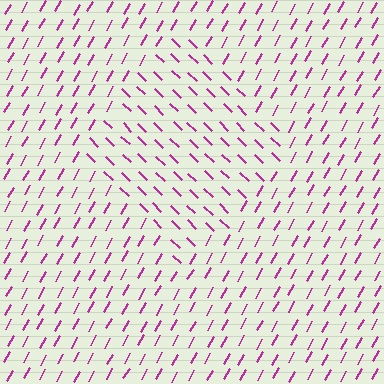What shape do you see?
I see a diamond.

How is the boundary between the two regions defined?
The boundary is defined purely by a change in line orientation (approximately 75 degrees difference). All lines are the same color and thickness.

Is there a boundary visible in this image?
Yes, there is a texture boundary formed by a change in line orientation.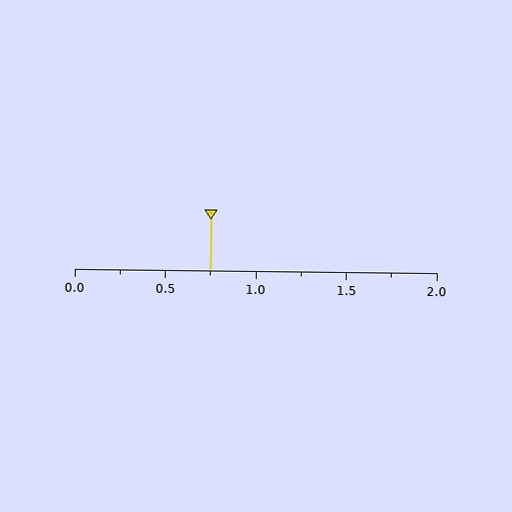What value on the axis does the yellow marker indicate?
The marker indicates approximately 0.75.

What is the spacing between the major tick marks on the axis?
The major ticks are spaced 0.5 apart.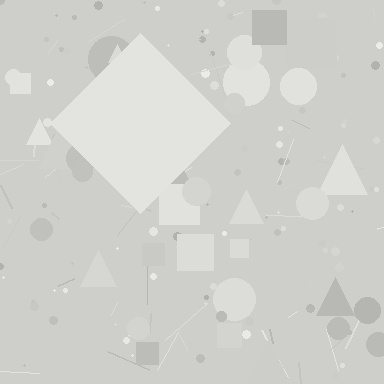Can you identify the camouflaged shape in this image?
The camouflaged shape is a diamond.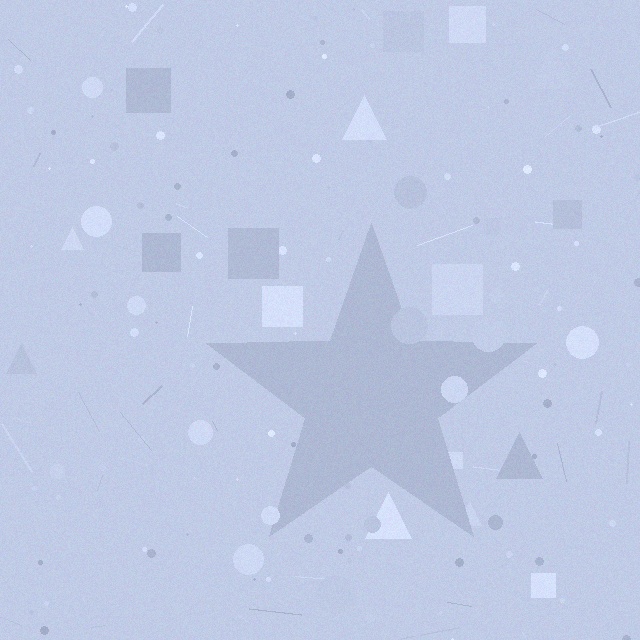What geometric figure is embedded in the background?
A star is embedded in the background.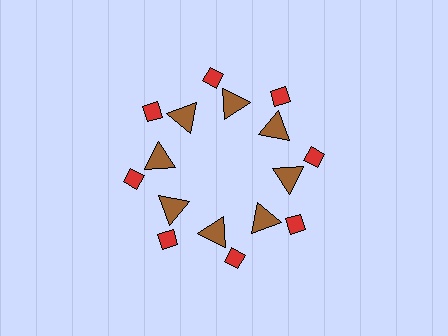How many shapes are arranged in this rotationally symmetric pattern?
There are 16 shapes, arranged in 8 groups of 2.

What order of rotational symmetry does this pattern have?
This pattern has 8-fold rotational symmetry.